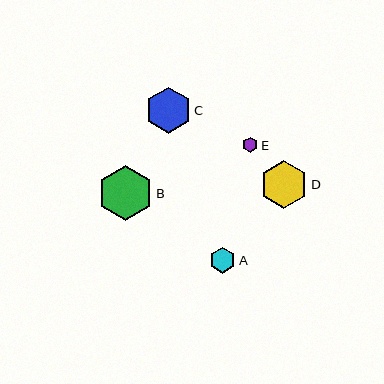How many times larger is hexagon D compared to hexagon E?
Hexagon D is approximately 3.2 times the size of hexagon E.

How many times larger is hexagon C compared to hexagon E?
Hexagon C is approximately 3.0 times the size of hexagon E.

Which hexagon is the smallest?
Hexagon E is the smallest with a size of approximately 15 pixels.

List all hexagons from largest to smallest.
From largest to smallest: B, D, C, A, E.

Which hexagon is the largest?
Hexagon B is the largest with a size of approximately 55 pixels.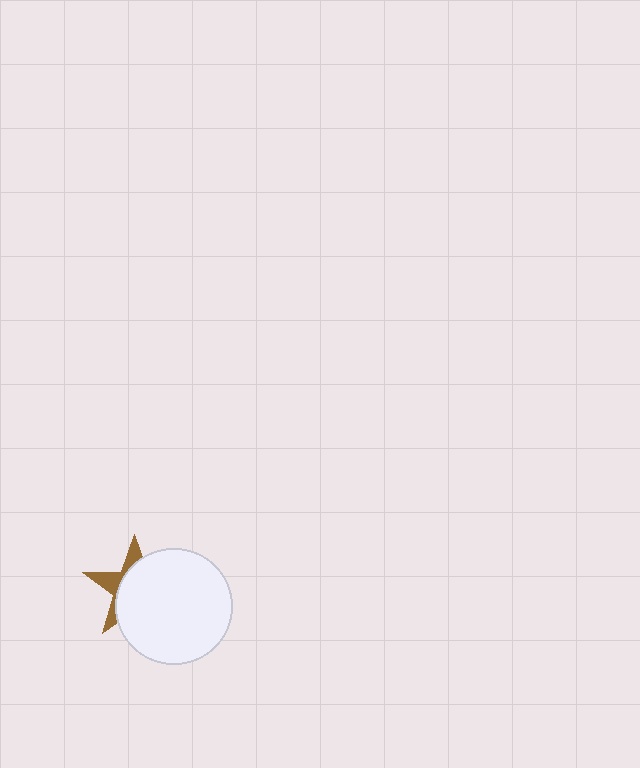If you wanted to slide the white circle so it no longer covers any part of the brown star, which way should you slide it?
Slide it toward the lower-right — that is the most direct way to separate the two shapes.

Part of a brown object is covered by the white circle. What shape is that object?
It is a star.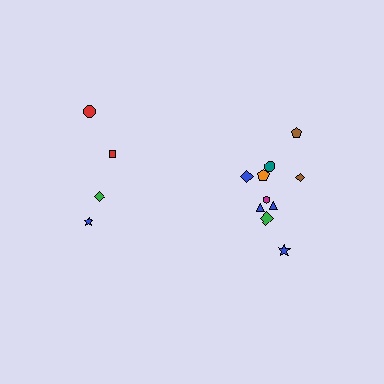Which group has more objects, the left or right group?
The right group.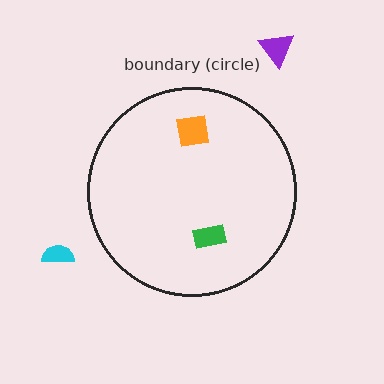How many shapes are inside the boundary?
2 inside, 2 outside.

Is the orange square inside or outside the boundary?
Inside.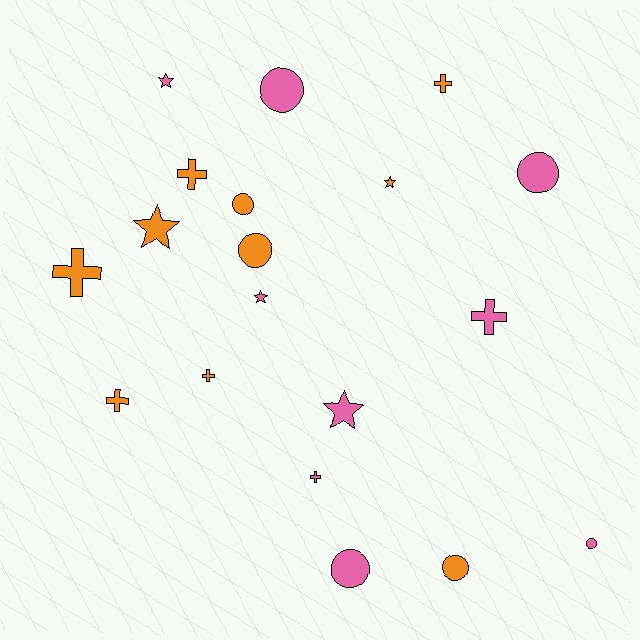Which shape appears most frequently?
Cross, with 7 objects.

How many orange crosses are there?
There are 5 orange crosses.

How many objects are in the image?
There are 19 objects.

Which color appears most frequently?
Orange, with 10 objects.